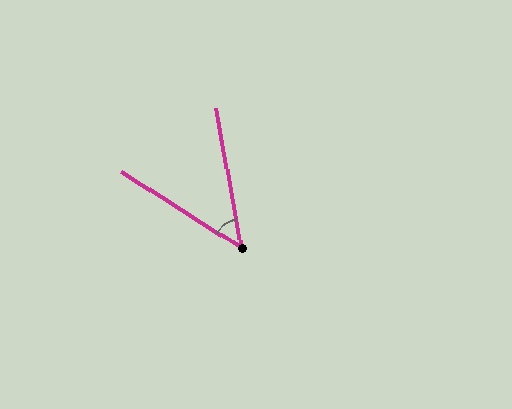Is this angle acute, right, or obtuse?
It is acute.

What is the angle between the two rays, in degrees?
Approximately 47 degrees.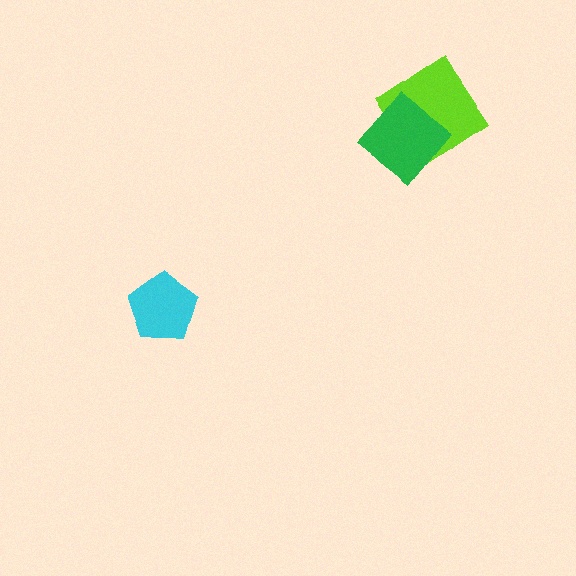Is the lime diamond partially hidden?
Yes, it is partially covered by another shape.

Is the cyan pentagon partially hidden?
No, no other shape covers it.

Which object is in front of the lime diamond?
The green diamond is in front of the lime diamond.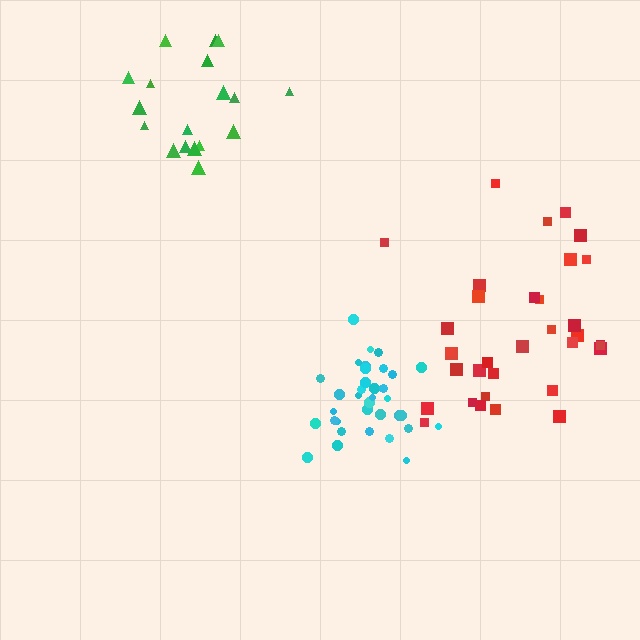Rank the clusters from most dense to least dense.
cyan, green, red.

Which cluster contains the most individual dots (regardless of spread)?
Cyan (35).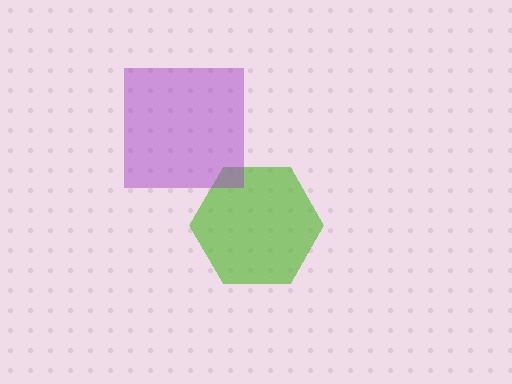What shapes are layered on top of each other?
The layered shapes are: a lime hexagon, a purple square.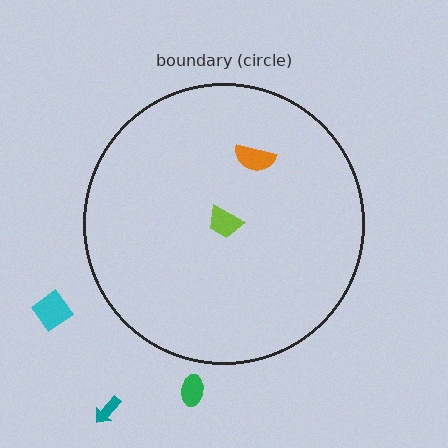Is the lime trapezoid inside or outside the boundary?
Inside.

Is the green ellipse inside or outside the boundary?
Outside.